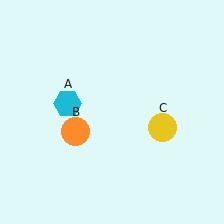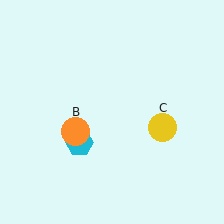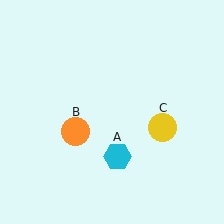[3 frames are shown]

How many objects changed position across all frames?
1 object changed position: cyan hexagon (object A).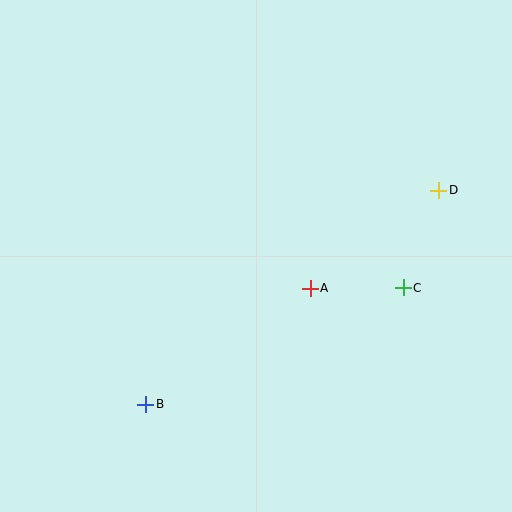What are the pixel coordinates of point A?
Point A is at (310, 288).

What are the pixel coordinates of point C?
Point C is at (403, 288).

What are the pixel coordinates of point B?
Point B is at (146, 404).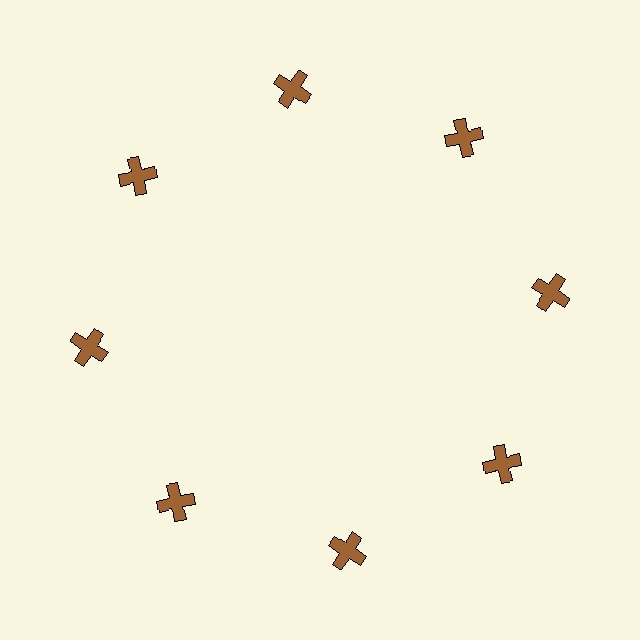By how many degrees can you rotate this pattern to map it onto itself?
The pattern maps onto itself every 45 degrees of rotation.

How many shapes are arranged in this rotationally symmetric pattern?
There are 8 shapes, arranged in 8 groups of 1.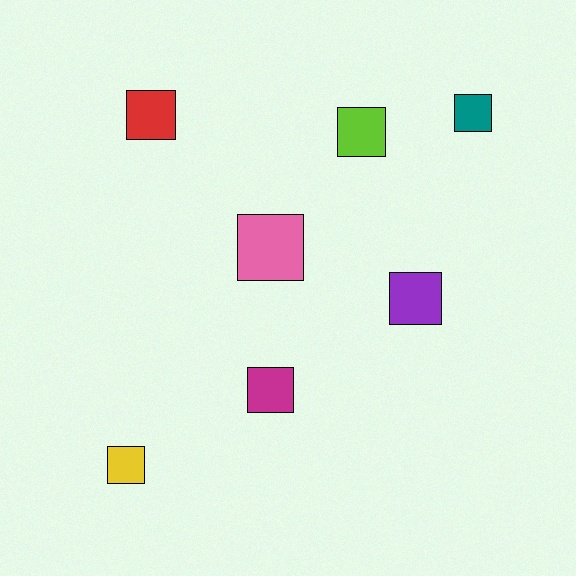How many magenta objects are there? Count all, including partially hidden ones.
There is 1 magenta object.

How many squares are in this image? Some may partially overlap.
There are 7 squares.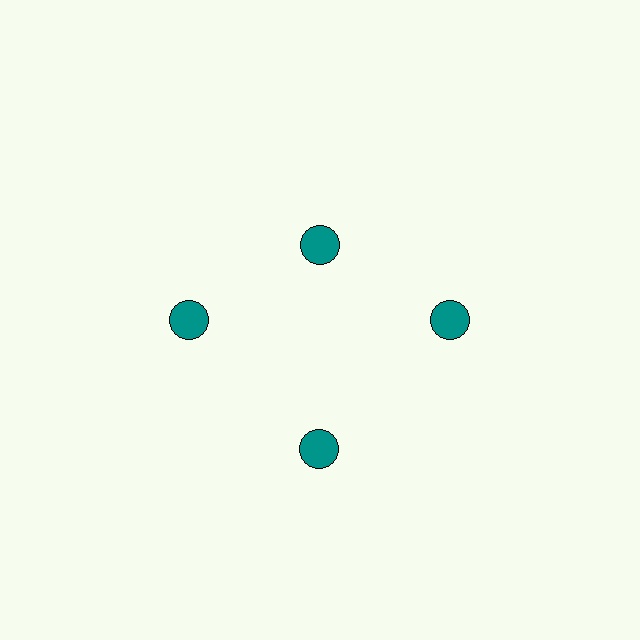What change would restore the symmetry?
The symmetry would be restored by moving it outward, back onto the ring so that all 4 circles sit at equal angles and equal distance from the center.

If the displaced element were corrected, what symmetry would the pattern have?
It would have 4-fold rotational symmetry — the pattern would map onto itself every 90 degrees.